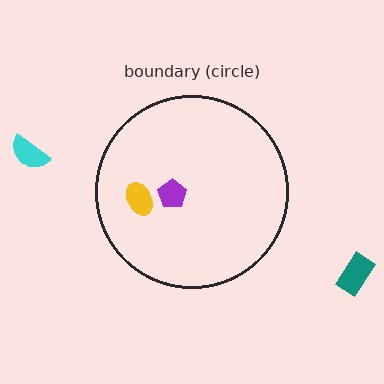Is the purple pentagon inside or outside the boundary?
Inside.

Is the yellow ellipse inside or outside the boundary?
Inside.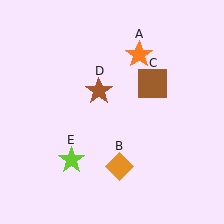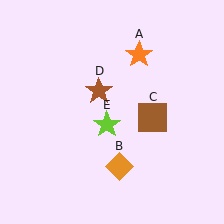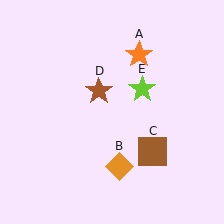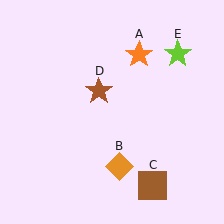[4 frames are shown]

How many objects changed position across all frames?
2 objects changed position: brown square (object C), lime star (object E).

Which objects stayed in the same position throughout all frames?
Orange star (object A) and orange diamond (object B) and brown star (object D) remained stationary.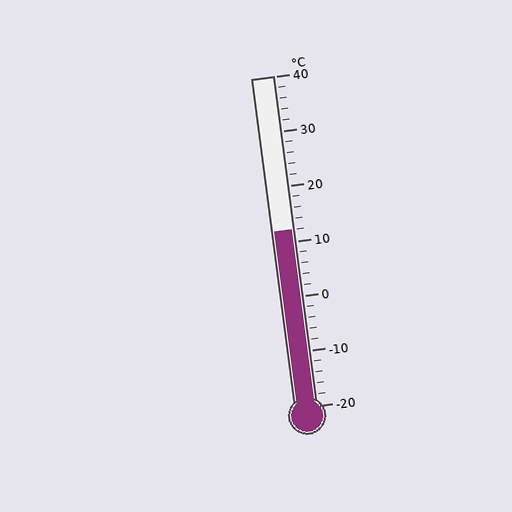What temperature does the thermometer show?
The thermometer shows approximately 12°C.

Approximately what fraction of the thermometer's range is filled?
The thermometer is filled to approximately 55% of its range.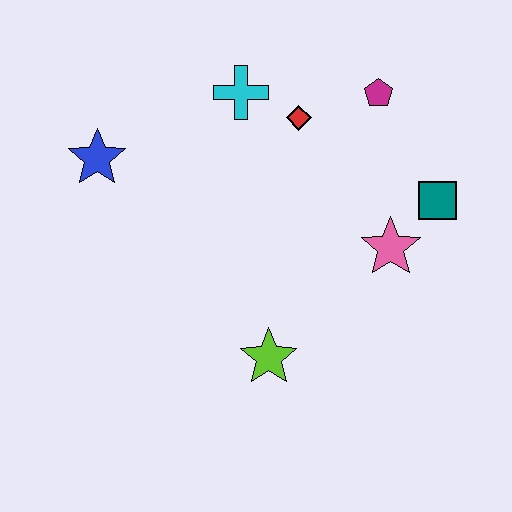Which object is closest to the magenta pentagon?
The red diamond is closest to the magenta pentagon.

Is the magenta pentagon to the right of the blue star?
Yes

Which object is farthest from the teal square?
The blue star is farthest from the teal square.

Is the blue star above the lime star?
Yes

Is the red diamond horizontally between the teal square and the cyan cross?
Yes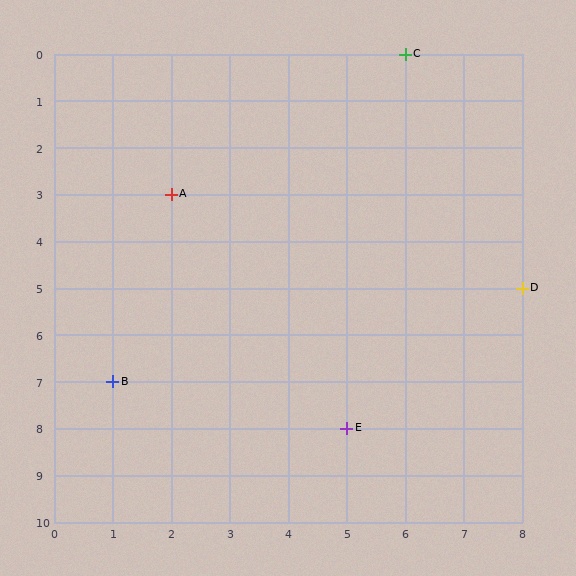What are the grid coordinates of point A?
Point A is at grid coordinates (2, 3).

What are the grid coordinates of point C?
Point C is at grid coordinates (6, 0).